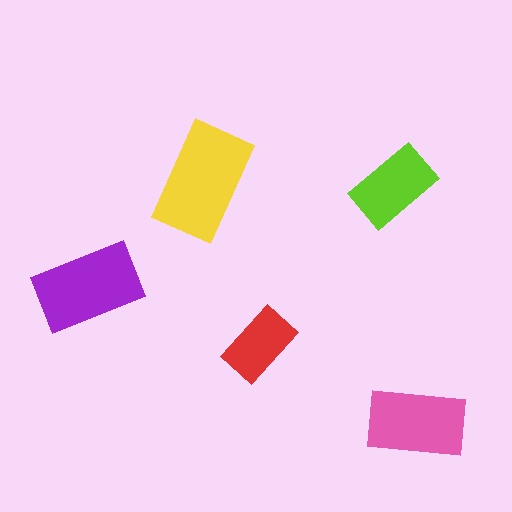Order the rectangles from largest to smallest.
the yellow one, the purple one, the pink one, the lime one, the red one.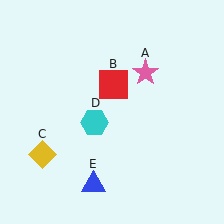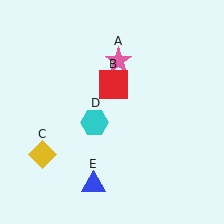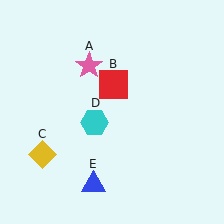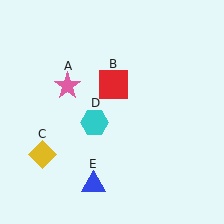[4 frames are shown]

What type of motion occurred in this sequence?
The pink star (object A) rotated counterclockwise around the center of the scene.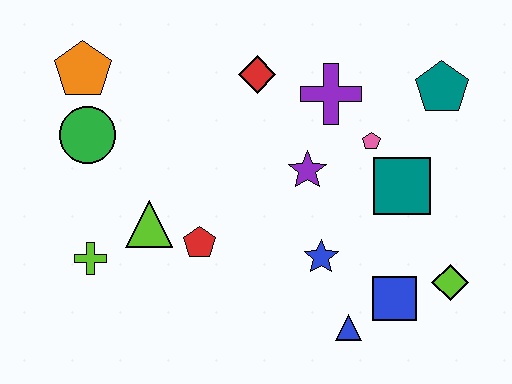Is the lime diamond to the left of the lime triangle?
No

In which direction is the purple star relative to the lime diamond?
The purple star is to the left of the lime diamond.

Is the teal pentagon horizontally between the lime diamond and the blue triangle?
Yes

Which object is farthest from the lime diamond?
The orange pentagon is farthest from the lime diamond.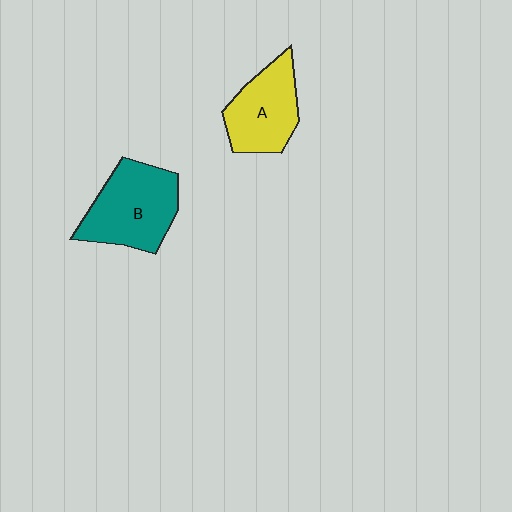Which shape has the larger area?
Shape B (teal).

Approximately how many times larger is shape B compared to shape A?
Approximately 1.2 times.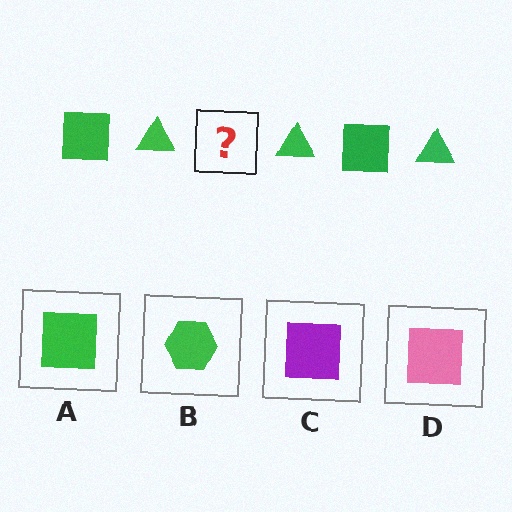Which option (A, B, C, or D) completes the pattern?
A.